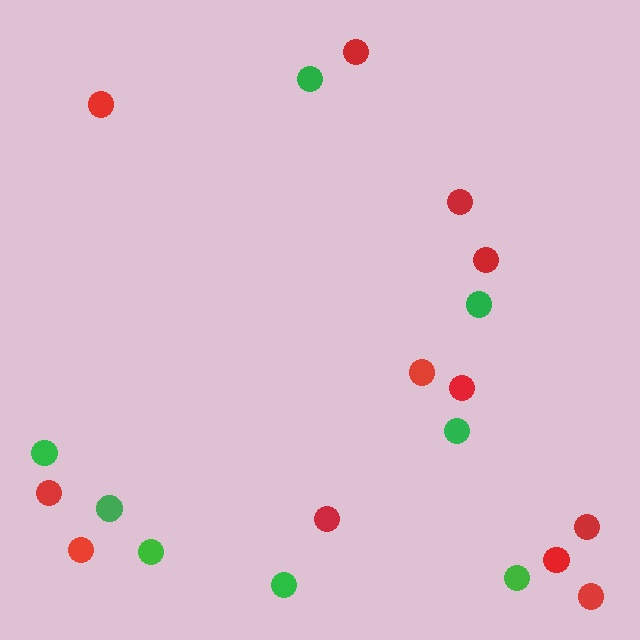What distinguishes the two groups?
There are 2 groups: one group of red circles (12) and one group of green circles (8).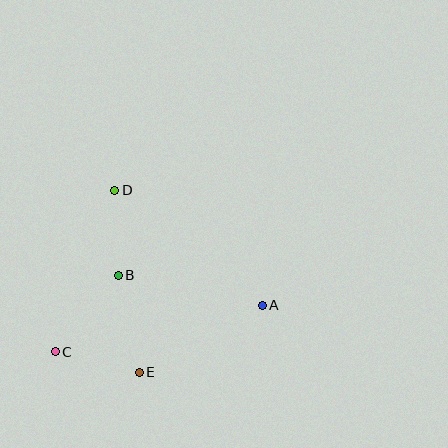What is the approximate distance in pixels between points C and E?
The distance between C and E is approximately 87 pixels.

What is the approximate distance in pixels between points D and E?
The distance between D and E is approximately 184 pixels.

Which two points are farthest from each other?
Points A and C are farthest from each other.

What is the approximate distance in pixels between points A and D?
The distance between A and D is approximately 187 pixels.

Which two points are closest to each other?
Points B and D are closest to each other.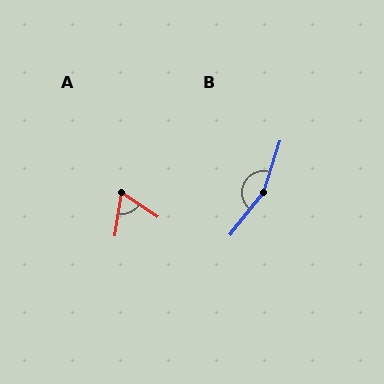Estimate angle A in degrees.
Approximately 64 degrees.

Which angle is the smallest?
A, at approximately 64 degrees.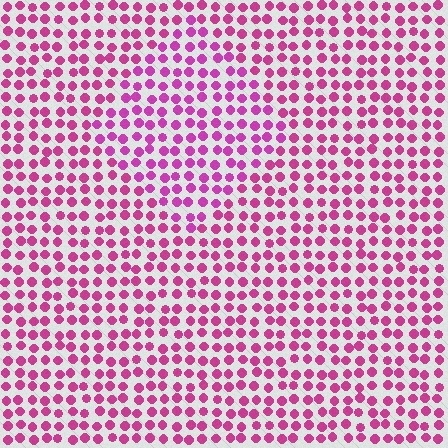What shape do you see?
I see a diamond.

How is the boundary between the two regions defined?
The boundary is defined purely by a slight shift in hue (about 14 degrees). Spacing, size, and orientation are identical on both sides.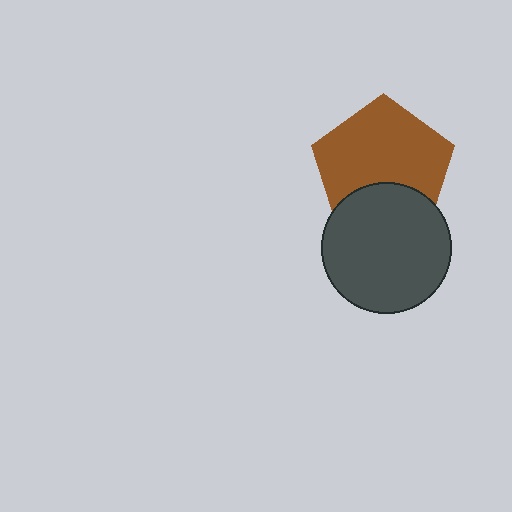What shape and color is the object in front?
The object in front is a dark gray circle.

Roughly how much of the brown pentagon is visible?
Most of it is visible (roughly 70%).